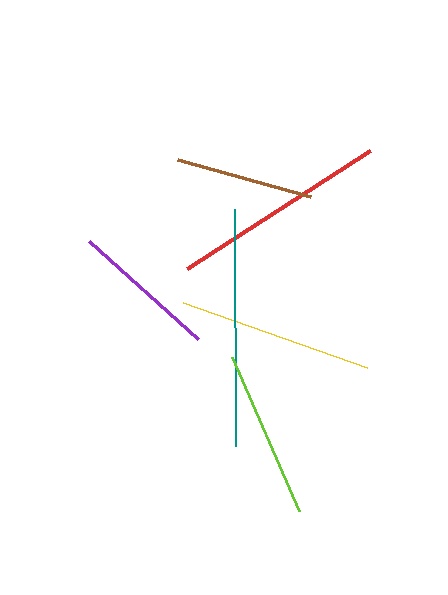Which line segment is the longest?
The teal line is the longest at approximately 237 pixels.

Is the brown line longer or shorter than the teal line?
The teal line is longer than the brown line.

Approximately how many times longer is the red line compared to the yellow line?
The red line is approximately 1.1 times the length of the yellow line.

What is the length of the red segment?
The red segment is approximately 218 pixels long.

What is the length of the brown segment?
The brown segment is approximately 138 pixels long.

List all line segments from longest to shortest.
From longest to shortest: teal, red, yellow, lime, purple, brown.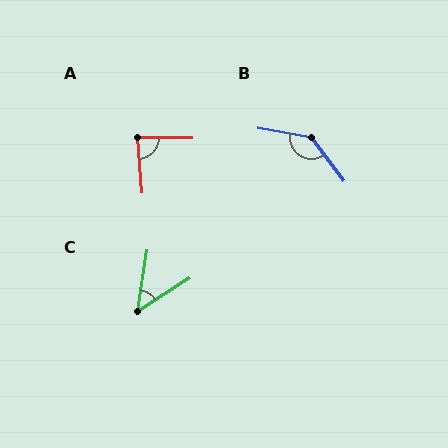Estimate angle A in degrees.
Approximately 85 degrees.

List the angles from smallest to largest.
C (48°), A (85°), B (137°).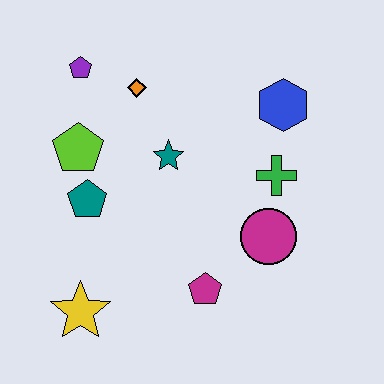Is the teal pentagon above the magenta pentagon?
Yes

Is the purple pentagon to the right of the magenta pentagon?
No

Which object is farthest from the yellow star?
The blue hexagon is farthest from the yellow star.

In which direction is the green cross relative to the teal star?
The green cross is to the right of the teal star.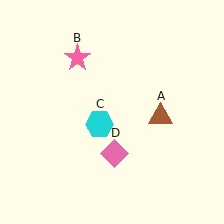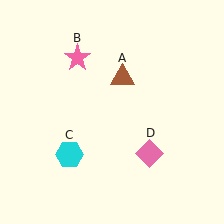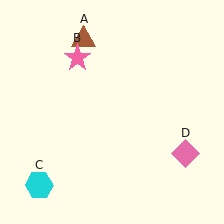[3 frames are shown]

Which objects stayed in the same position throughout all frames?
Pink star (object B) remained stationary.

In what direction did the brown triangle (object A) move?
The brown triangle (object A) moved up and to the left.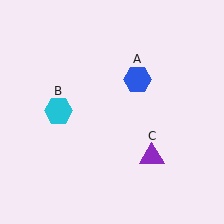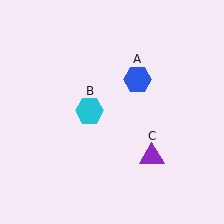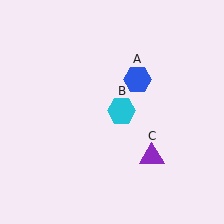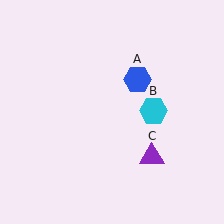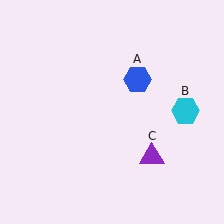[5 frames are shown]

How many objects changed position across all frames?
1 object changed position: cyan hexagon (object B).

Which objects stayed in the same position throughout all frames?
Blue hexagon (object A) and purple triangle (object C) remained stationary.